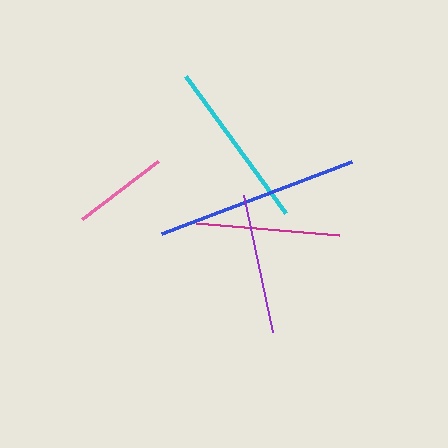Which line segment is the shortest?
The pink line is the shortest at approximately 95 pixels.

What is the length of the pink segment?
The pink segment is approximately 95 pixels long.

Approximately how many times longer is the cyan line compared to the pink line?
The cyan line is approximately 1.8 times the length of the pink line.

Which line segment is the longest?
The blue line is the longest at approximately 203 pixels.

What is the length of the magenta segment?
The magenta segment is approximately 143 pixels long.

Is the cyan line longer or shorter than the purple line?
The cyan line is longer than the purple line.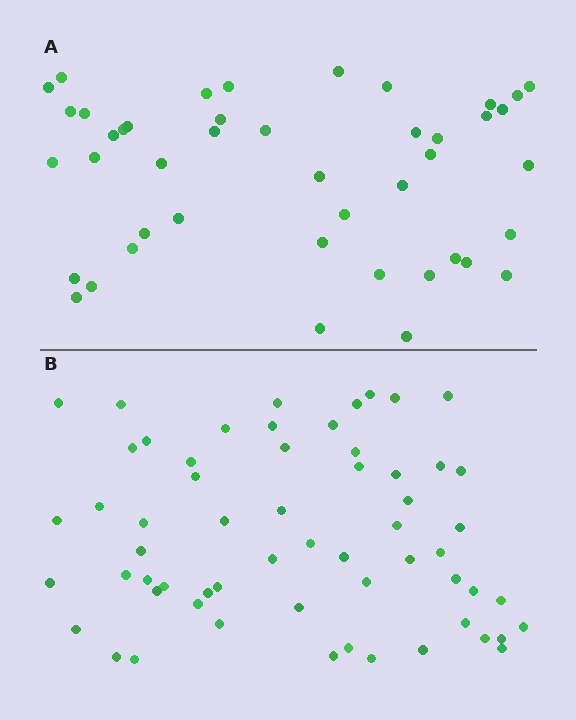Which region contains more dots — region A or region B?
Region B (the bottom region) has more dots.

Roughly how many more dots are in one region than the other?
Region B has approximately 15 more dots than region A.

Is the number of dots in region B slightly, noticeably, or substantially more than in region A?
Region B has noticeably more, but not dramatically so. The ratio is roughly 1.4 to 1.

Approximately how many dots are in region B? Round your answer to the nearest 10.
About 60 dots.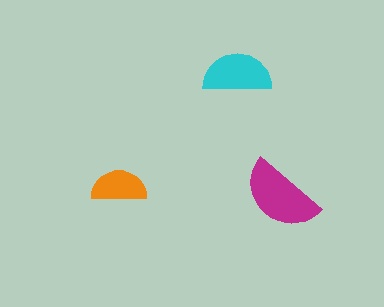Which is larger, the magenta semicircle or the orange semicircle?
The magenta one.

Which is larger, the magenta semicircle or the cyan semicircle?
The magenta one.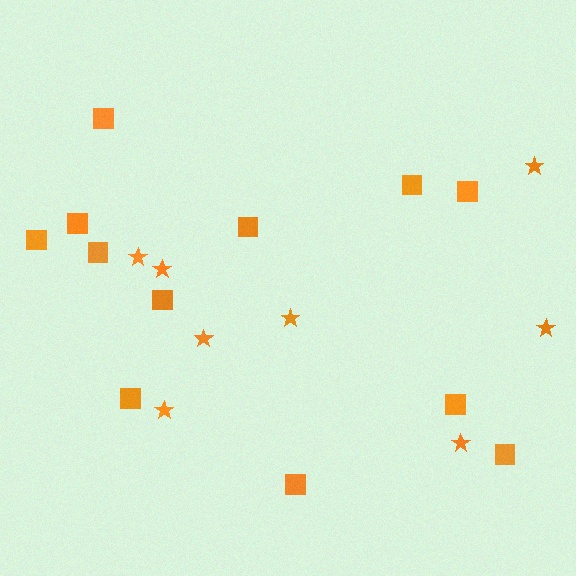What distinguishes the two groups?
There are 2 groups: one group of squares (12) and one group of stars (8).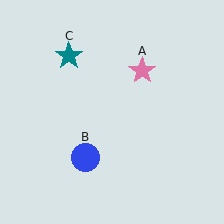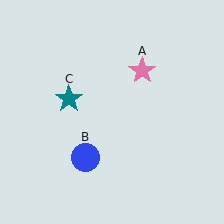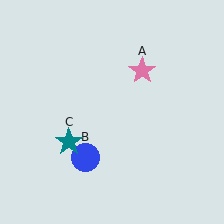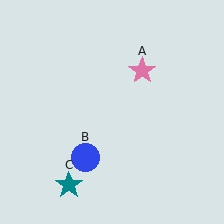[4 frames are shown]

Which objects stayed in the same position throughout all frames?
Pink star (object A) and blue circle (object B) remained stationary.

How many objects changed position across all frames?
1 object changed position: teal star (object C).